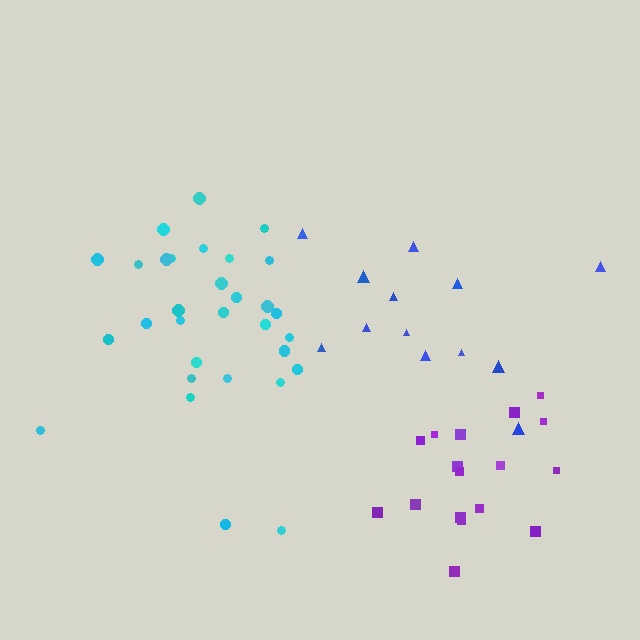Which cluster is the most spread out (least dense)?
Blue.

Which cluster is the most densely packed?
Cyan.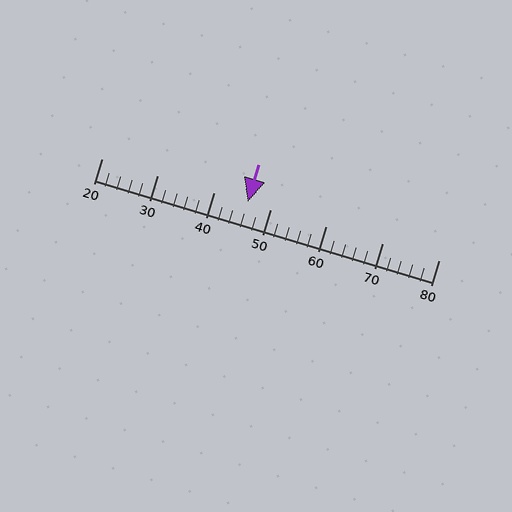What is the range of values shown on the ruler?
The ruler shows values from 20 to 80.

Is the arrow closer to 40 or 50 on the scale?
The arrow is closer to 50.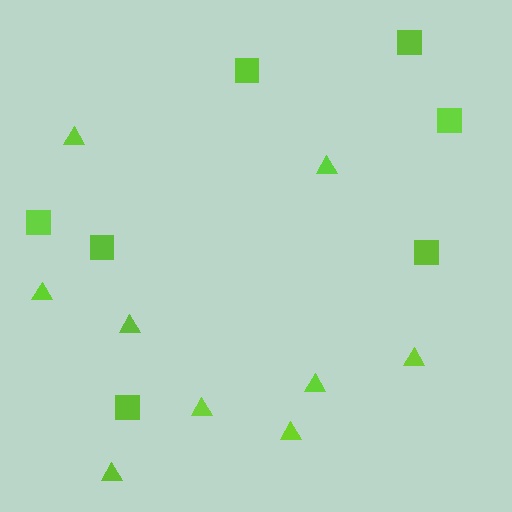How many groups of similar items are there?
There are 2 groups: one group of squares (7) and one group of triangles (9).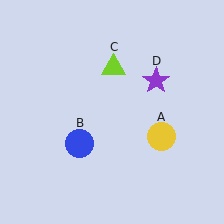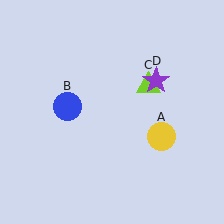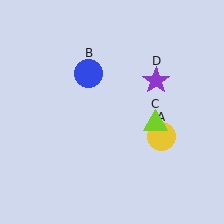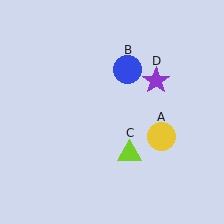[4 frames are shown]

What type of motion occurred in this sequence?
The blue circle (object B), lime triangle (object C) rotated clockwise around the center of the scene.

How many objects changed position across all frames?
2 objects changed position: blue circle (object B), lime triangle (object C).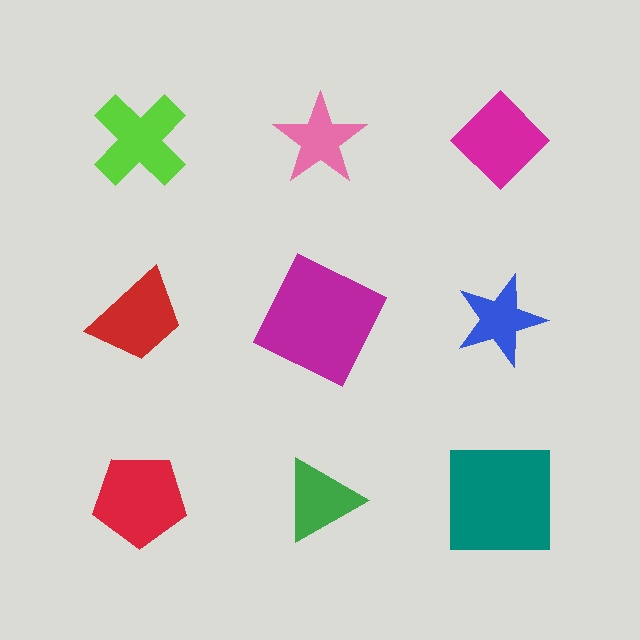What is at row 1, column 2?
A pink star.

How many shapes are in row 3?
3 shapes.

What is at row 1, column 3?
A magenta diamond.